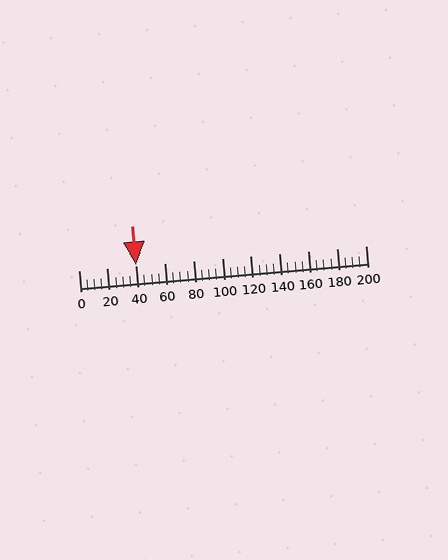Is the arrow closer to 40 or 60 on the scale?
The arrow is closer to 40.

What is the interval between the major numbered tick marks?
The major tick marks are spaced 20 units apart.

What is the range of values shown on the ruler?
The ruler shows values from 0 to 200.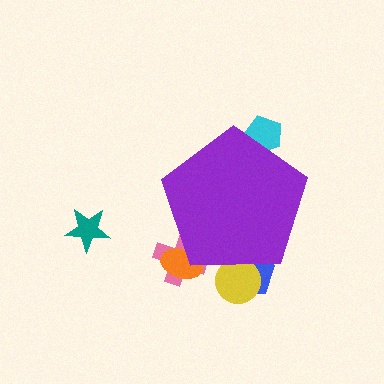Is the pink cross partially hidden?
Yes, the pink cross is partially hidden behind the purple pentagon.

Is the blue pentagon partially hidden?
Yes, the blue pentagon is partially hidden behind the purple pentagon.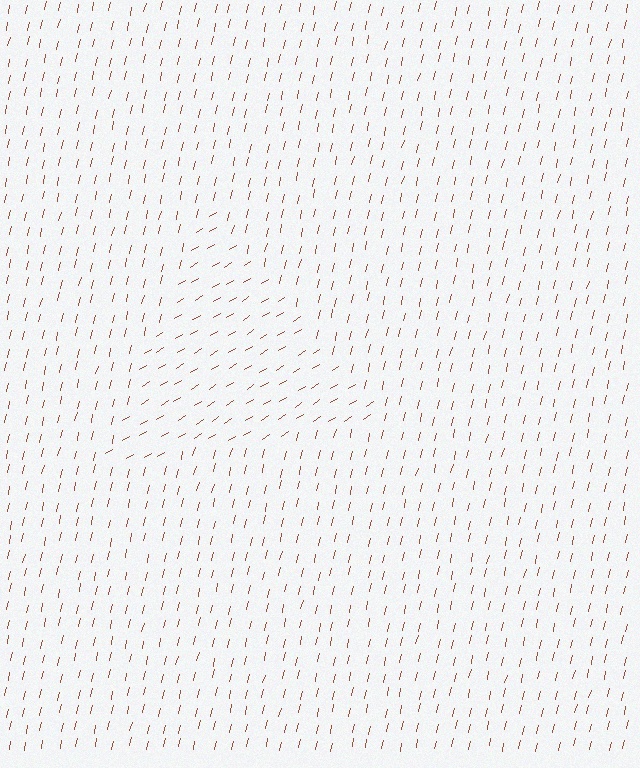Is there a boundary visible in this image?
Yes, there is a texture boundary formed by a change in line orientation.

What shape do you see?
I see a triangle.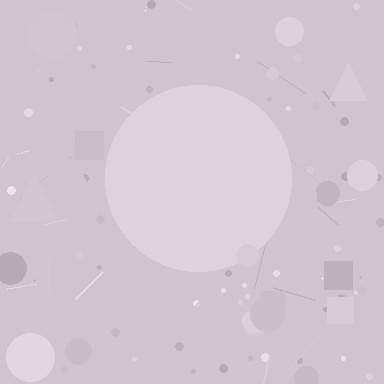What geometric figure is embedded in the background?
A circle is embedded in the background.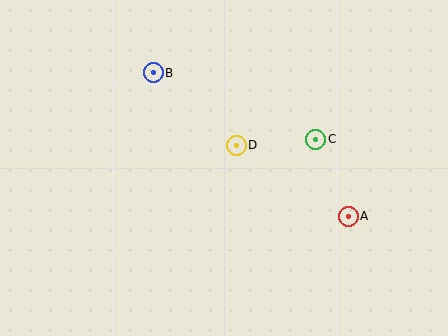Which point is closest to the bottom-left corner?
Point D is closest to the bottom-left corner.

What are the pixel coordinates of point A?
Point A is at (348, 216).